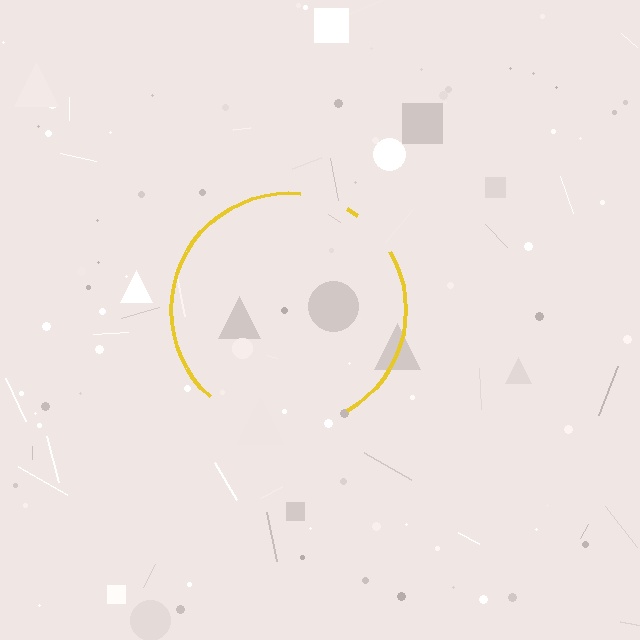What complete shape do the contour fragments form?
The contour fragments form a circle.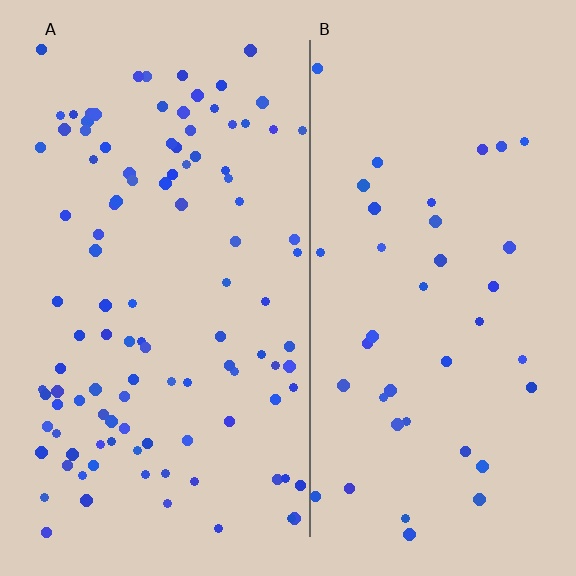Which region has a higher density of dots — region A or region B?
A (the left).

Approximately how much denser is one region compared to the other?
Approximately 2.7× — region A over region B.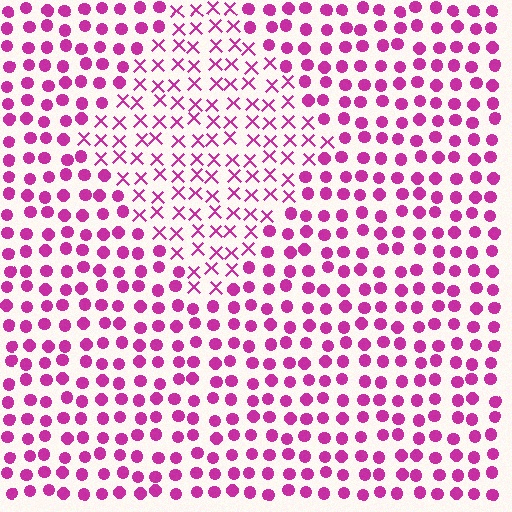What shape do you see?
I see a diamond.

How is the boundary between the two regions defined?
The boundary is defined by a change in element shape: X marks inside vs. circles outside. All elements share the same color and spacing.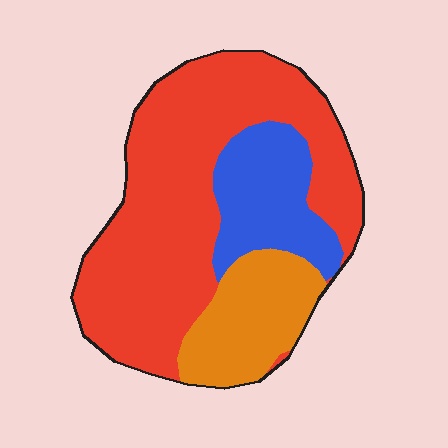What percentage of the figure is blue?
Blue covers roughly 20% of the figure.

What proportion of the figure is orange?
Orange covers around 20% of the figure.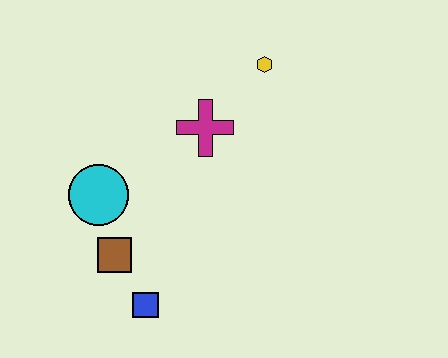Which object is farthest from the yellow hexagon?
The blue square is farthest from the yellow hexagon.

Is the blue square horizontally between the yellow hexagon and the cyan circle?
Yes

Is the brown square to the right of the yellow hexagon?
No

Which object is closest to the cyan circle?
The brown square is closest to the cyan circle.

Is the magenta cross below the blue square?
No